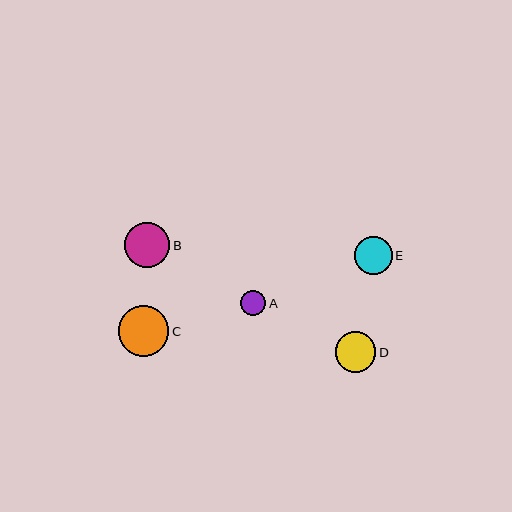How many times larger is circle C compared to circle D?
Circle C is approximately 1.3 times the size of circle D.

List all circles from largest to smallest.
From largest to smallest: C, B, D, E, A.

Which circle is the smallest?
Circle A is the smallest with a size of approximately 25 pixels.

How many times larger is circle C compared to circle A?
Circle C is approximately 2.0 times the size of circle A.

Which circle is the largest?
Circle C is the largest with a size of approximately 51 pixels.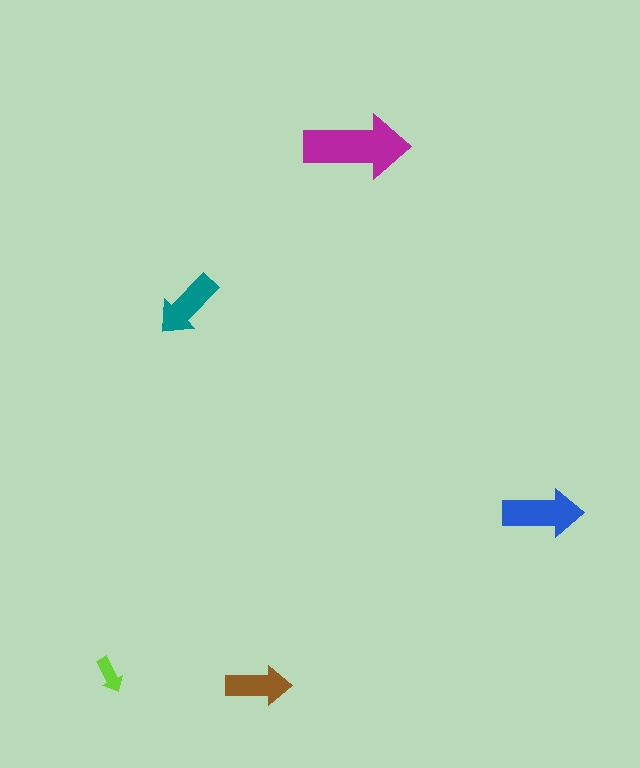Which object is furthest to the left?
The lime arrow is leftmost.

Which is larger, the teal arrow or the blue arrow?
The blue one.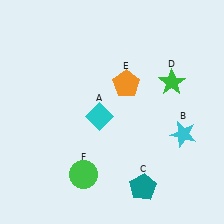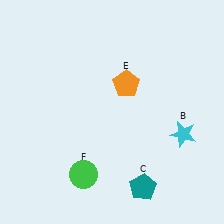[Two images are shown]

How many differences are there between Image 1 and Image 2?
There are 2 differences between the two images.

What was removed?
The cyan diamond (A), the green star (D) were removed in Image 2.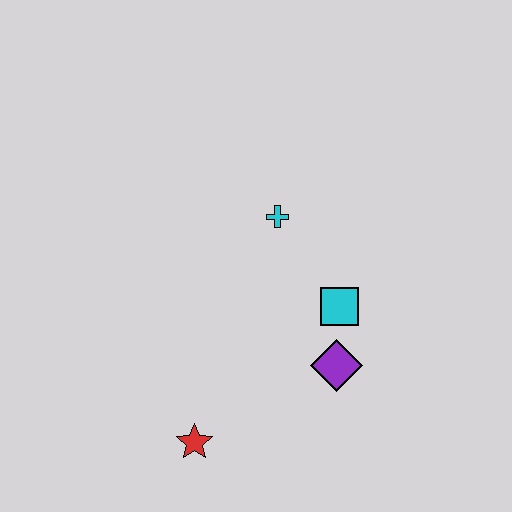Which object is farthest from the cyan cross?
The red star is farthest from the cyan cross.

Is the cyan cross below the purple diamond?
No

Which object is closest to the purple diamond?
The cyan square is closest to the purple diamond.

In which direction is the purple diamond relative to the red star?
The purple diamond is to the right of the red star.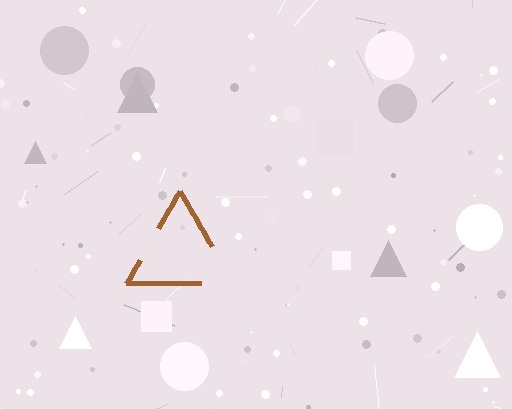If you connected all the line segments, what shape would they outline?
They would outline a triangle.